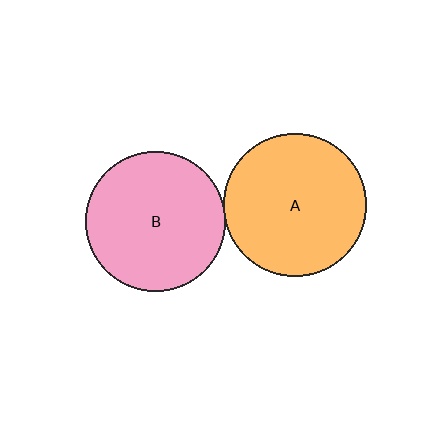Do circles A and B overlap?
Yes.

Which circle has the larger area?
Circle A (orange).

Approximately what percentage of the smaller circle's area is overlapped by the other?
Approximately 5%.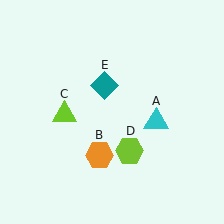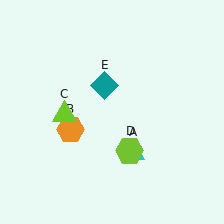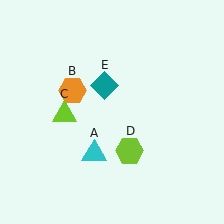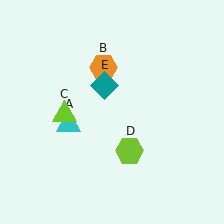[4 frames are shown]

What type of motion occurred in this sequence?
The cyan triangle (object A), orange hexagon (object B) rotated clockwise around the center of the scene.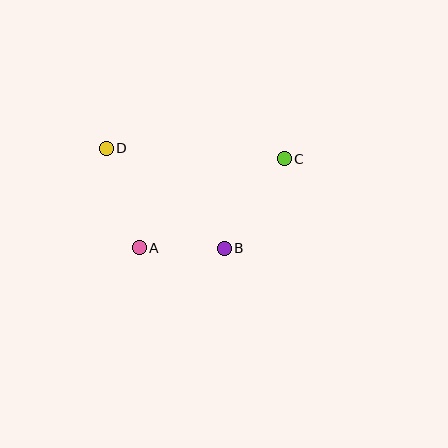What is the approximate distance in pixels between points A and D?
The distance between A and D is approximately 105 pixels.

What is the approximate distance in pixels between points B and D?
The distance between B and D is approximately 155 pixels.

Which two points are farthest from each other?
Points C and D are farthest from each other.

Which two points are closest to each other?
Points A and B are closest to each other.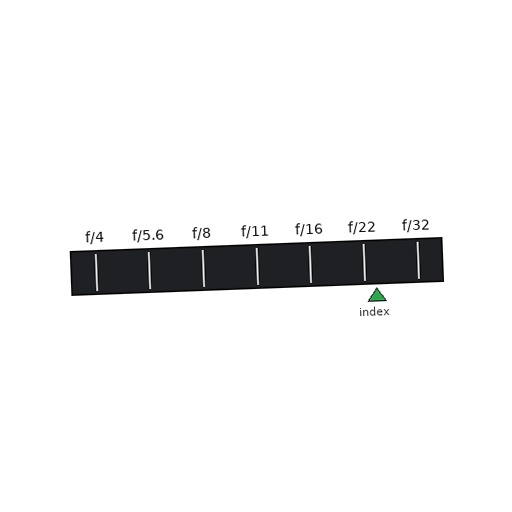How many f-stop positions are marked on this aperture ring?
There are 7 f-stop positions marked.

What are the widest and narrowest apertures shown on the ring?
The widest aperture shown is f/4 and the narrowest is f/32.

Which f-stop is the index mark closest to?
The index mark is closest to f/22.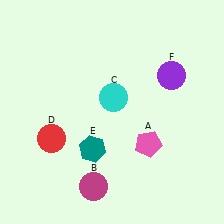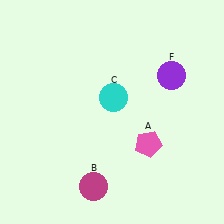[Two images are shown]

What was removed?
The red circle (D), the teal hexagon (E) were removed in Image 2.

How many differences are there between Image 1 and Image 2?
There are 2 differences between the two images.